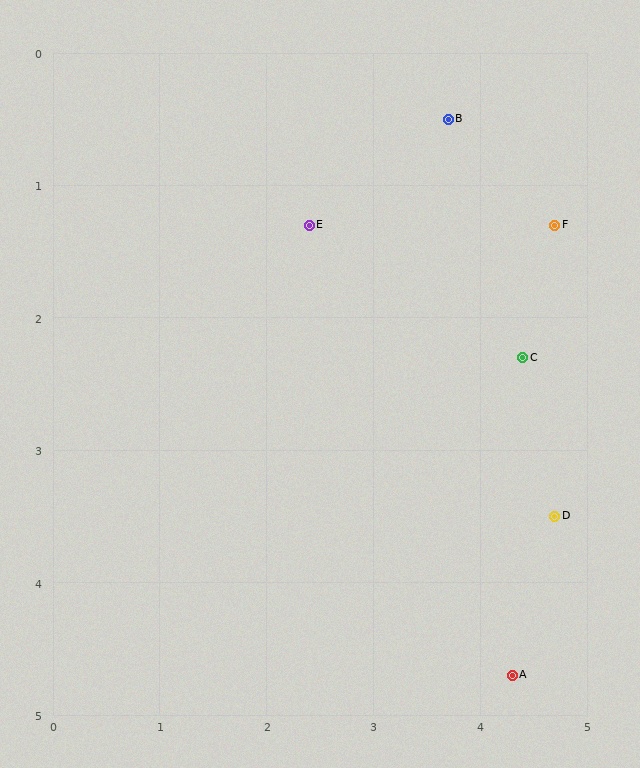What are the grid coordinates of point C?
Point C is at approximately (4.4, 2.3).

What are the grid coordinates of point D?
Point D is at approximately (4.7, 3.5).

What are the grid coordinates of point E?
Point E is at approximately (2.4, 1.3).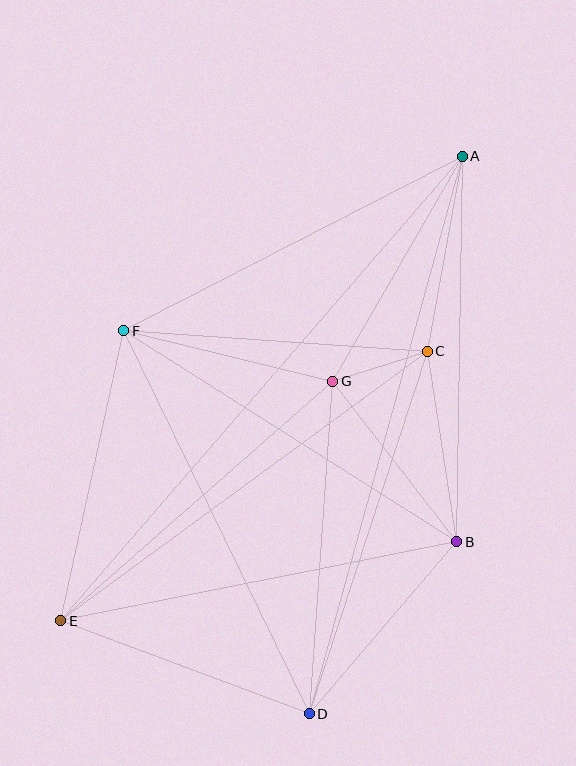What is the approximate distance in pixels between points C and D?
The distance between C and D is approximately 381 pixels.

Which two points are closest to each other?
Points C and G are closest to each other.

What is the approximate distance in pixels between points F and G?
The distance between F and G is approximately 215 pixels.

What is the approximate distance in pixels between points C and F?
The distance between C and F is approximately 304 pixels.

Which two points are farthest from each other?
Points A and E are farthest from each other.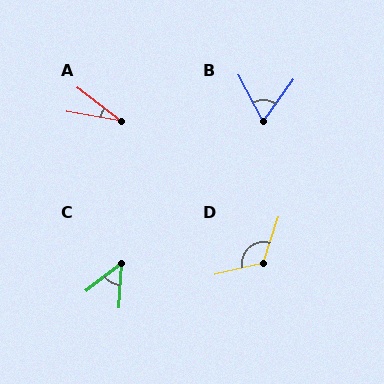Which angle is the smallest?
A, at approximately 28 degrees.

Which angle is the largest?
D, at approximately 122 degrees.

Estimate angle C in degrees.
Approximately 48 degrees.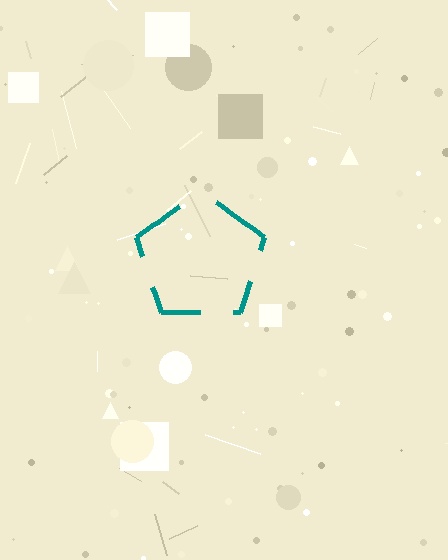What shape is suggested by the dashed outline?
The dashed outline suggests a pentagon.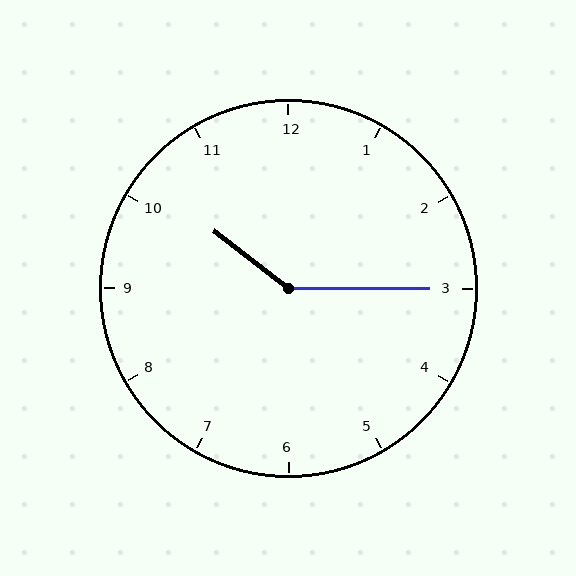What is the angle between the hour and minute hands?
Approximately 142 degrees.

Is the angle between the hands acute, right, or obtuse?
It is obtuse.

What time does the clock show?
10:15.